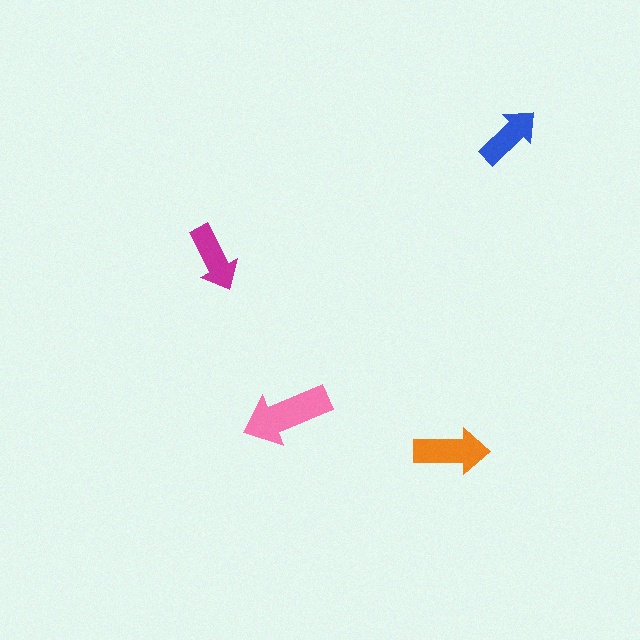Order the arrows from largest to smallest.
the pink one, the orange one, the magenta one, the blue one.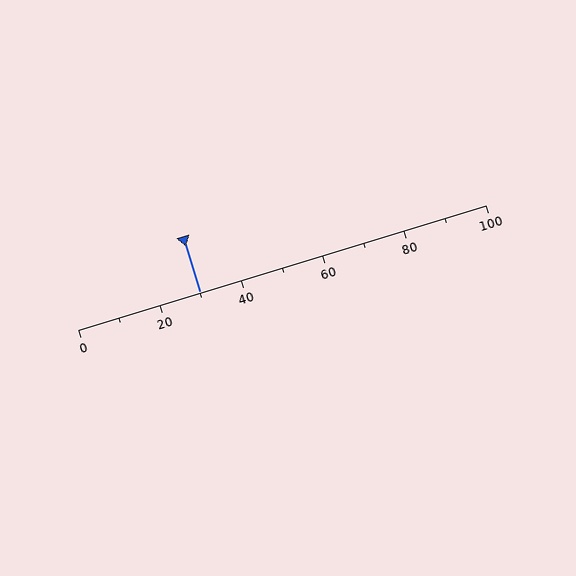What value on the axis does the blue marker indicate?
The marker indicates approximately 30.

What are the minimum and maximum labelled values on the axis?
The axis runs from 0 to 100.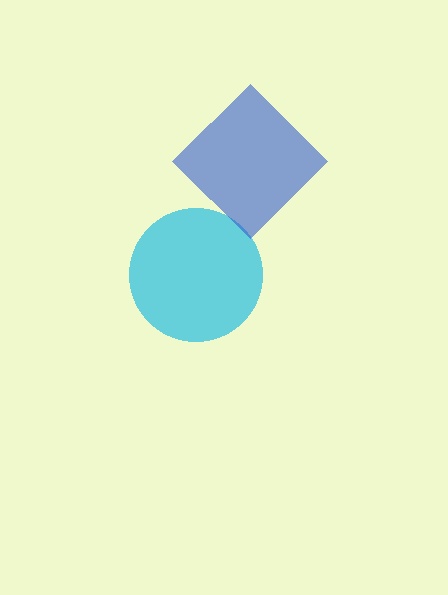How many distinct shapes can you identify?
There are 2 distinct shapes: a cyan circle, a blue diamond.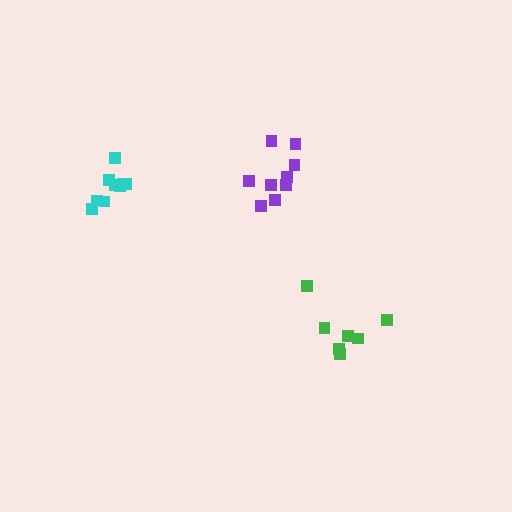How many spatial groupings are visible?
There are 3 spatial groupings.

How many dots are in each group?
Group 1: 9 dots, Group 2: 9 dots, Group 3: 7 dots (25 total).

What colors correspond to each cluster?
The clusters are colored: purple, cyan, green.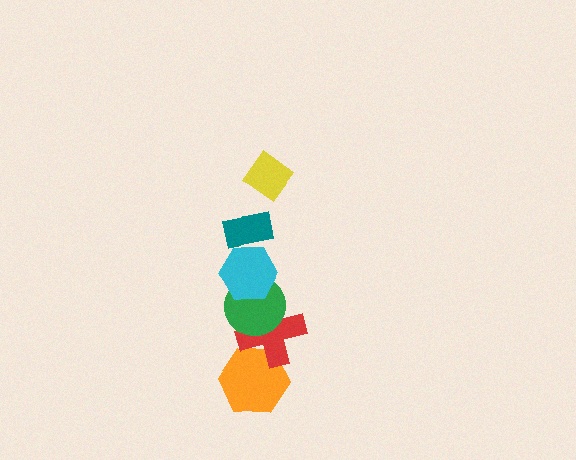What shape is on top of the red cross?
The green circle is on top of the red cross.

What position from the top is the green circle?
The green circle is 4th from the top.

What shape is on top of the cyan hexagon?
The teal rectangle is on top of the cyan hexagon.